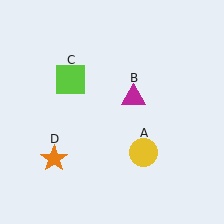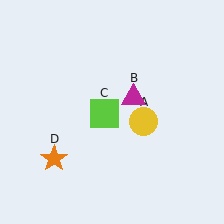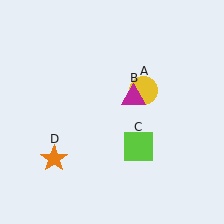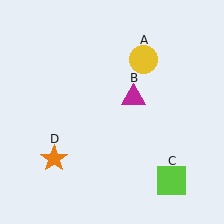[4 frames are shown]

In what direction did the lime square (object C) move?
The lime square (object C) moved down and to the right.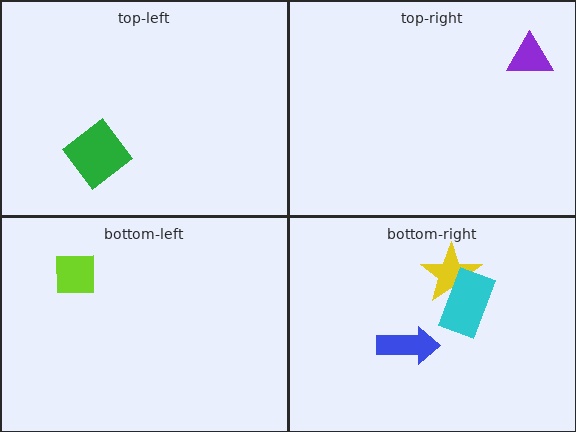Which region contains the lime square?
The bottom-left region.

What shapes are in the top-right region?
The purple triangle.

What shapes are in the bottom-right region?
The blue arrow, the yellow star, the cyan rectangle.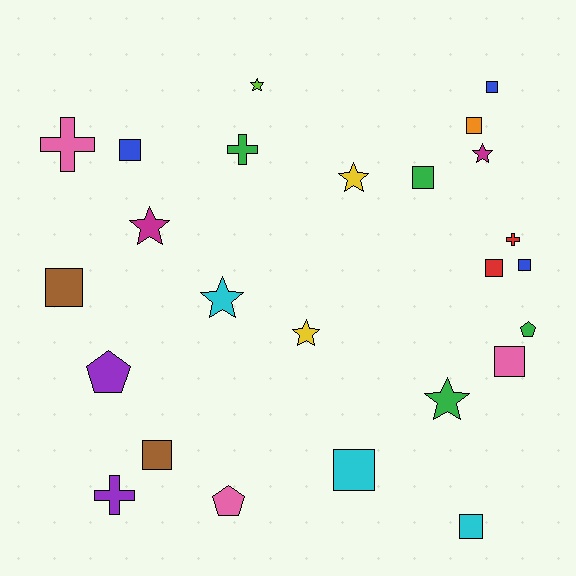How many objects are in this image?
There are 25 objects.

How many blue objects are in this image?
There are 3 blue objects.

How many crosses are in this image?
There are 4 crosses.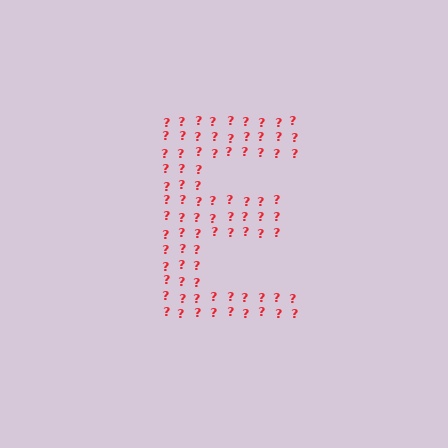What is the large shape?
The large shape is the letter E.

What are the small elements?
The small elements are question marks.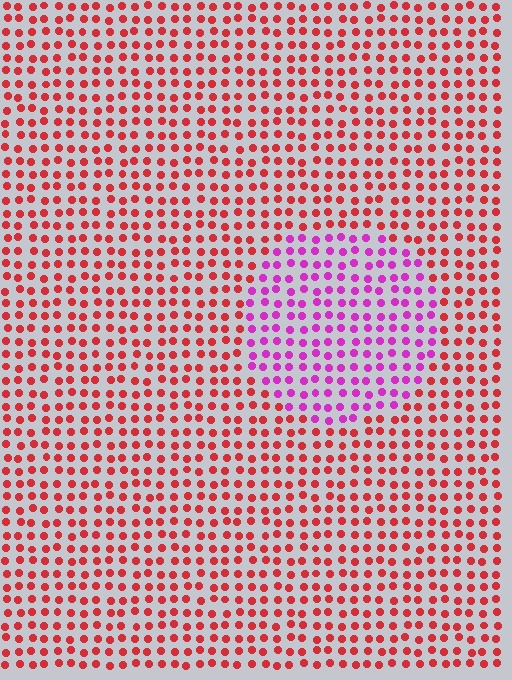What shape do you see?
I see a circle.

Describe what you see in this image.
The image is filled with small red elements in a uniform arrangement. A circle-shaped region is visible where the elements are tinted to a slightly different hue, forming a subtle color boundary.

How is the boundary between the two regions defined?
The boundary is defined purely by a slight shift in hue (about 51 degrees). Spacing, size, and orientation are identical on both sides.